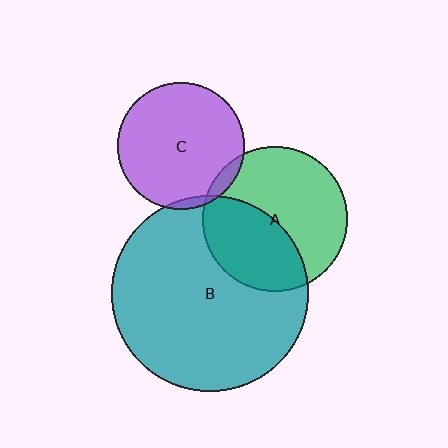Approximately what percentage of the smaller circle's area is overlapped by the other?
Approximately 5%.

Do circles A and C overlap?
Yes.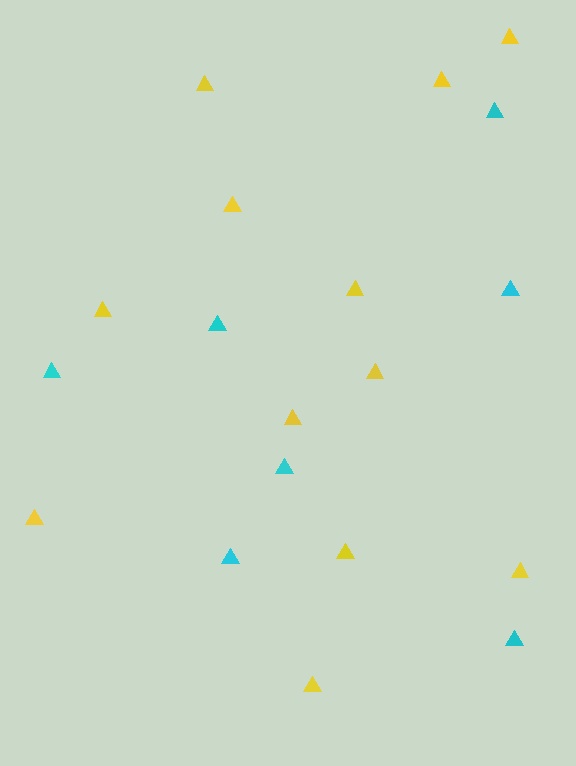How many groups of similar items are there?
There are 2 groups: one group of yellow triangles (12) and one group of cyan triangles (7).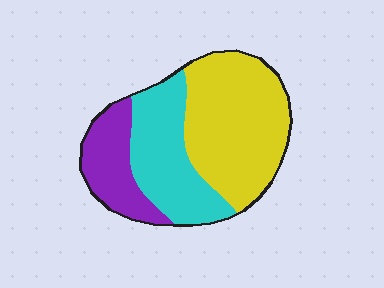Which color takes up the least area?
Purple, at roughly 20%.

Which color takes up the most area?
Yellow, at roughly 50%.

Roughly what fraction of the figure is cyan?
Cyan takes up between a sixth and a third of the figure.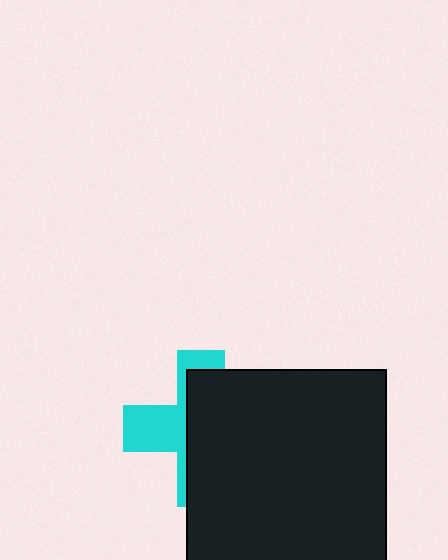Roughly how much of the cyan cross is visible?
A small part of it is visible (roughly 36%).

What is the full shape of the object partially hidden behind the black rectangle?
The partially hidden object is a cyan cross.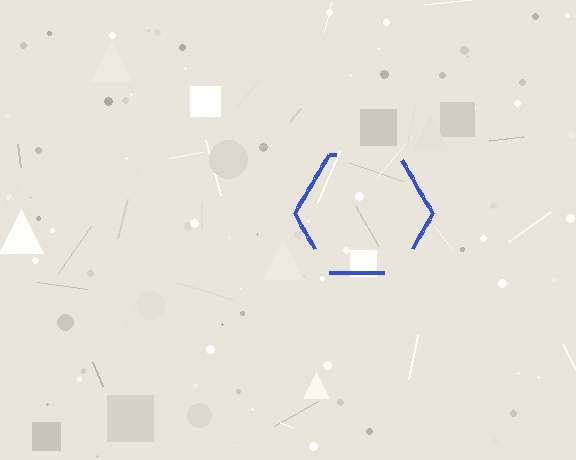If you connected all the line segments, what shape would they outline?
They would outline a hexagon.